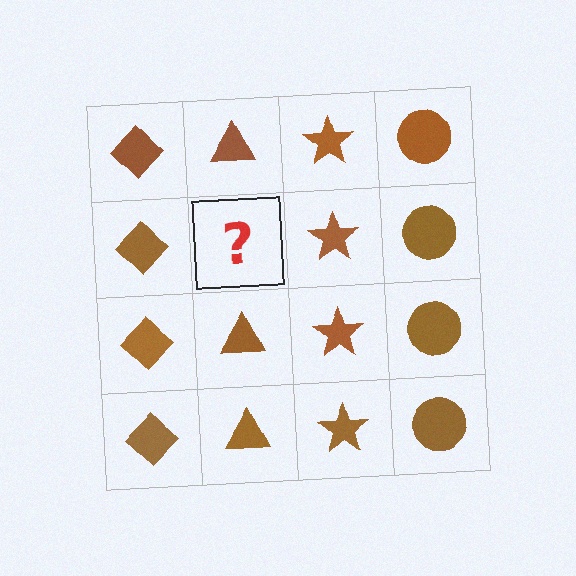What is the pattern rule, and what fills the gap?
The rule is that each column has a consistent shape. The gap should be filled with a brown triangle.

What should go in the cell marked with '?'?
The missing cell should contain a brown triangle.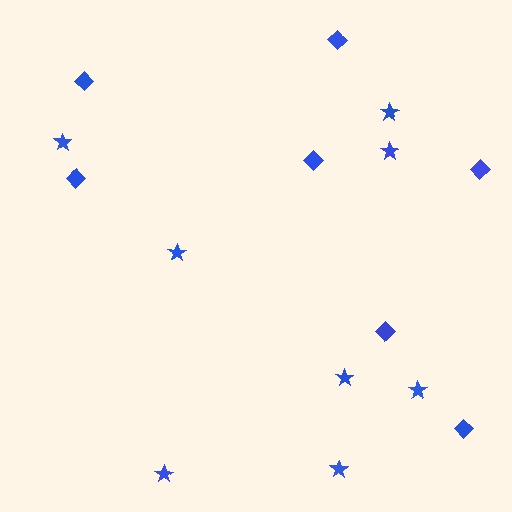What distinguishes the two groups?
There are 2 groups: one group of stars (8) and one group of diamonds (7).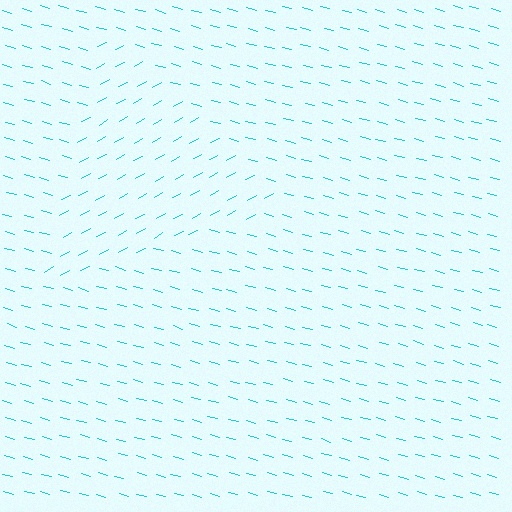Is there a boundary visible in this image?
Yes, there is a texture boundary formed by a change in line orientation.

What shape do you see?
I see a triangle.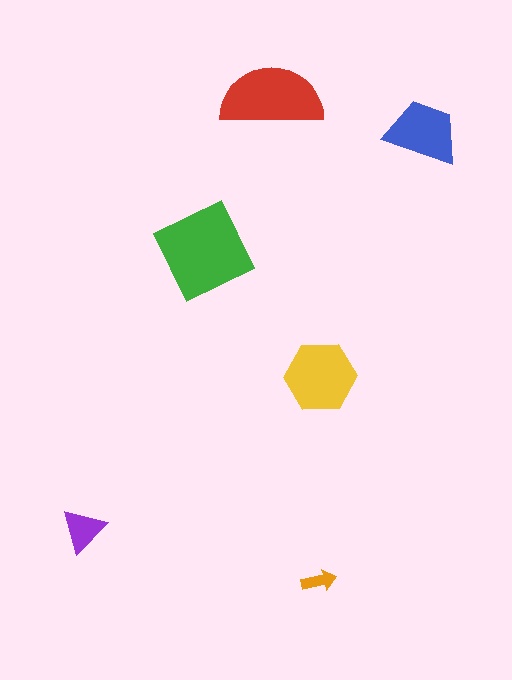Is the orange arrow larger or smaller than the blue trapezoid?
Smaller.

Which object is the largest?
The green square.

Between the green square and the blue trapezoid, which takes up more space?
The green square.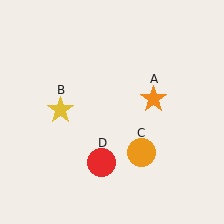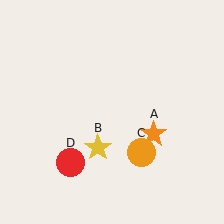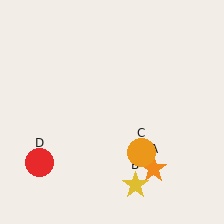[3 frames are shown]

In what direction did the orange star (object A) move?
The orange star (object A) moved down.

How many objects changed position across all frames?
3 objects changed position: orange star (object A), yellow star (object B), red circle (object D).